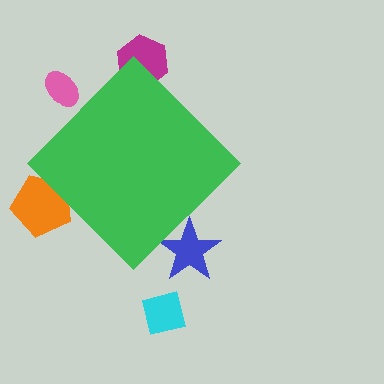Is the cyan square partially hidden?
No, the cyan square is fully visible.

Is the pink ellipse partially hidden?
Yes, the pink ellipse is partially hidden behind the green diamond.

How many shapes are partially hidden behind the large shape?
4 shapes are partially hidden.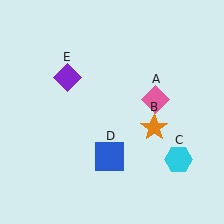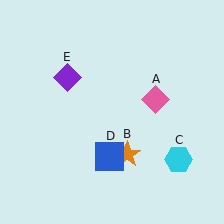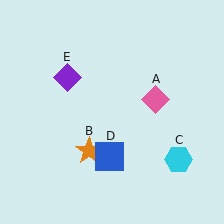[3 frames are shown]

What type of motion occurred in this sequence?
The orange star (object B) rotated clockwise around the center of the scene.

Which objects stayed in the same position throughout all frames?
Pink diamond (object A) and cyan hexagon (object C) and blue square (object D) and purple diamond (object E) remained stationary.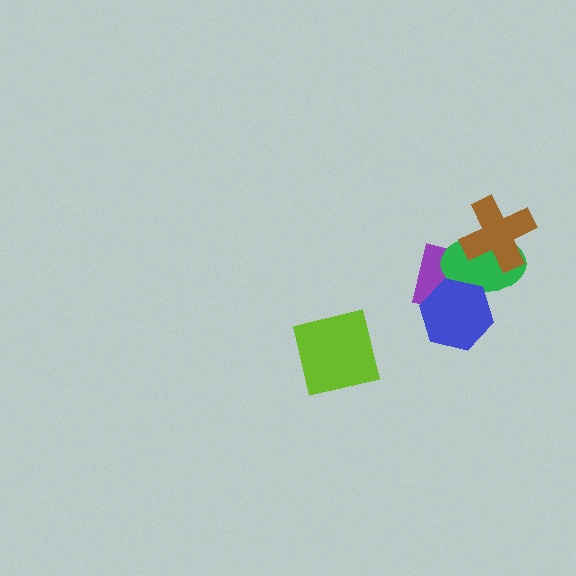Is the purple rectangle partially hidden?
Yes, it is partially covered by another shape.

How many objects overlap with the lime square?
0 objects overlap with the lime square.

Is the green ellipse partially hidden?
Yes, it is partially covered by another shape.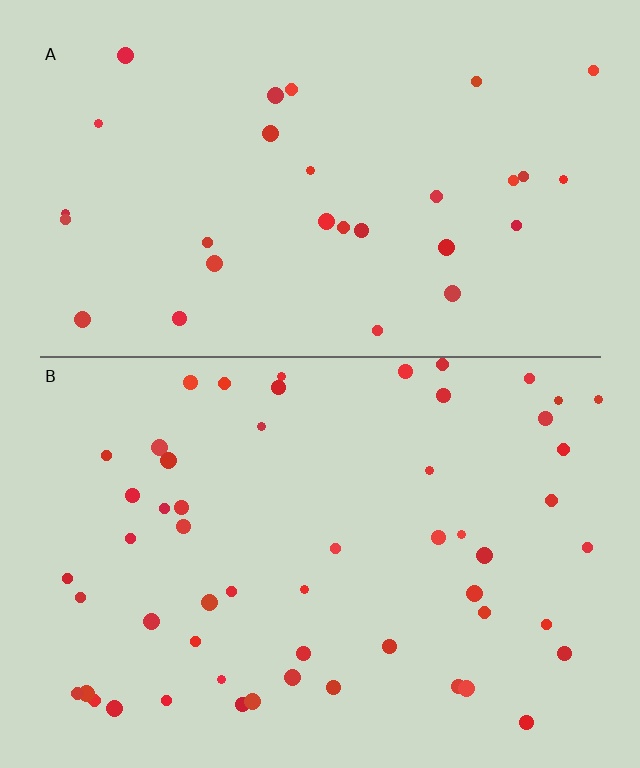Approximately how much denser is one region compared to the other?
Approximately 1.8× — region B over region A.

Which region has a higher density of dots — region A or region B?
B (the bottom).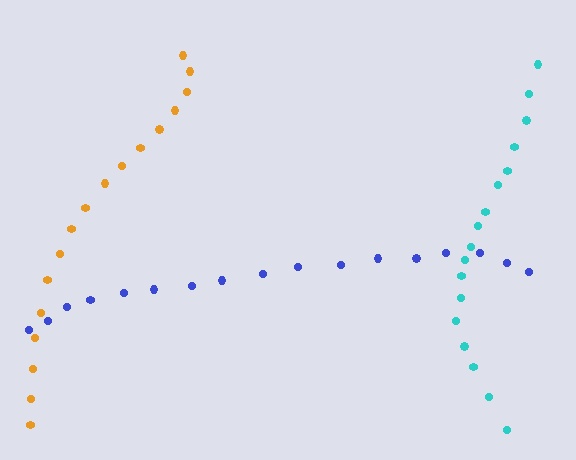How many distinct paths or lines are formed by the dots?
There are 3 distinct paths.